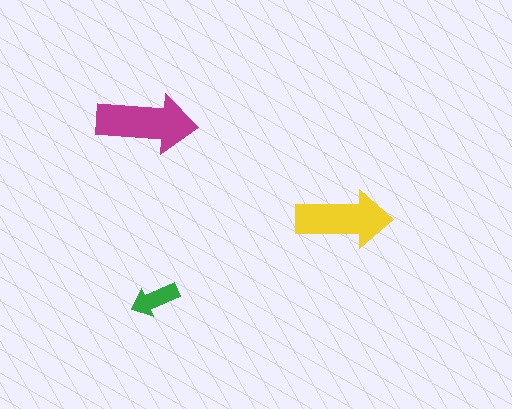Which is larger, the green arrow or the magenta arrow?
The magenta one.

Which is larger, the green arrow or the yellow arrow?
The yellow one.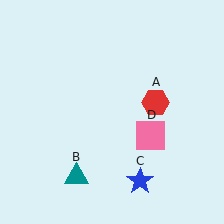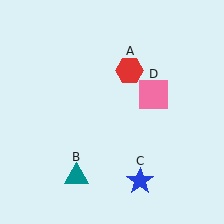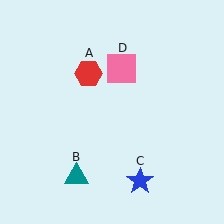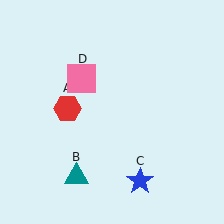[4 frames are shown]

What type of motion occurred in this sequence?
The red hexagon (object A), pink square (object D) rotated counterclockwise around the center of the scene.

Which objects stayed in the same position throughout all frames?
Teal triangle (object B) and blue star (object C) remained stationary.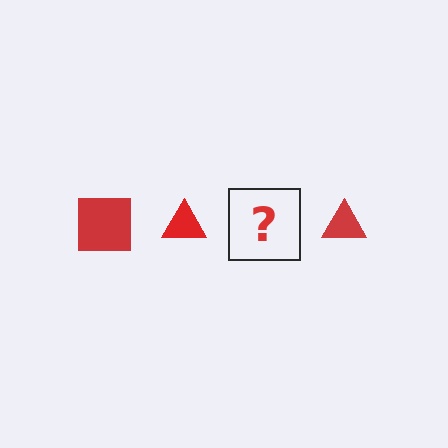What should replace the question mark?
The question mark should be replaced with a red square.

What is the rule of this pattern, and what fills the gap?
The rule is that the pattern cycles through square, triangle shapes in red. The gap should be filled with a red square.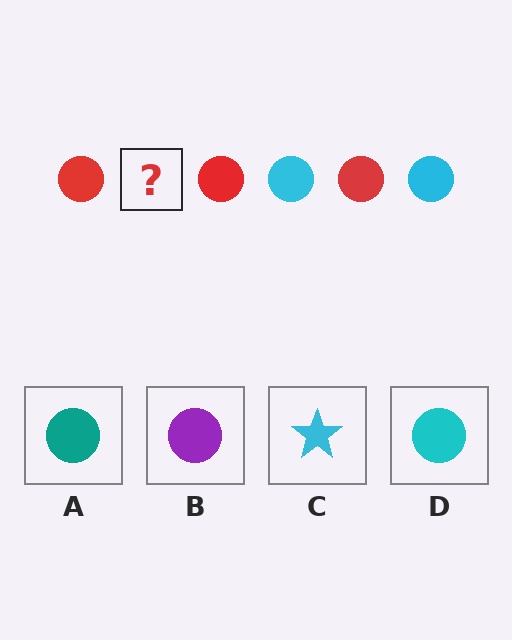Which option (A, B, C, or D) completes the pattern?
D.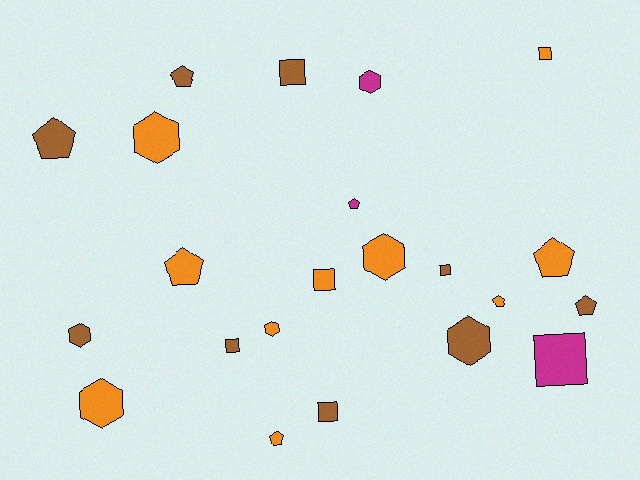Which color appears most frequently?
Orange, with 10 objects.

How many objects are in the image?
There are 22 objects.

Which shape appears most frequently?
Pentagon, with 8 objects.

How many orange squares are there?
There are 2 orange squares.